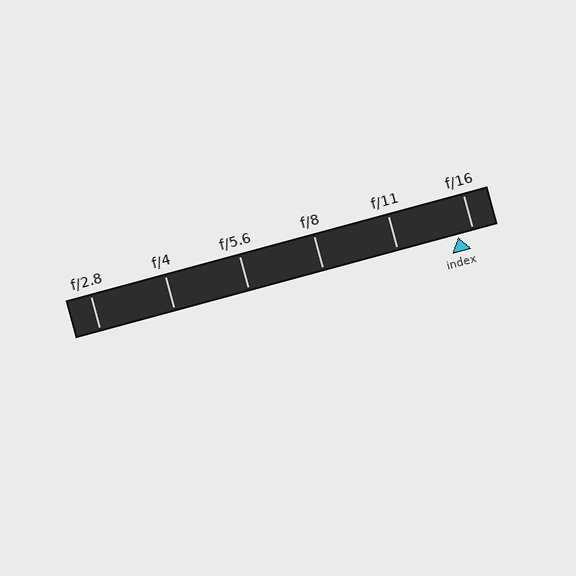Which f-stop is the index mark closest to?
The index mark is closest to f/16.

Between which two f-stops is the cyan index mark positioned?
The index mark is between f/11 and f/16.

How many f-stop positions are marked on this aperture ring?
There are 6 f-stop positions marked.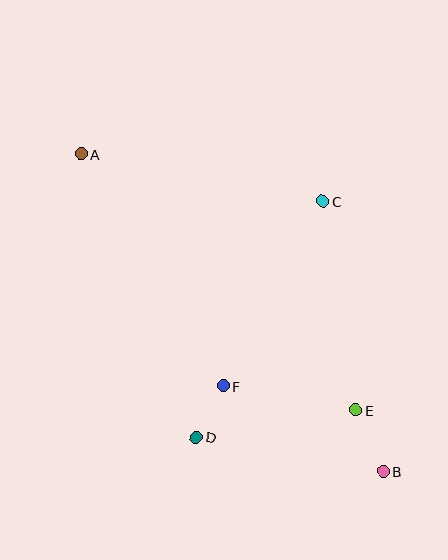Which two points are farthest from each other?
Points A and B are farthest from each other.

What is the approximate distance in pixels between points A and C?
The distance between A and C is approximately 246 pixels.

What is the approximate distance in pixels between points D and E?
The distance between D and E is approximately 162 pixels.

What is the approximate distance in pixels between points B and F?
The distance between B and F is approximately 181 pixels.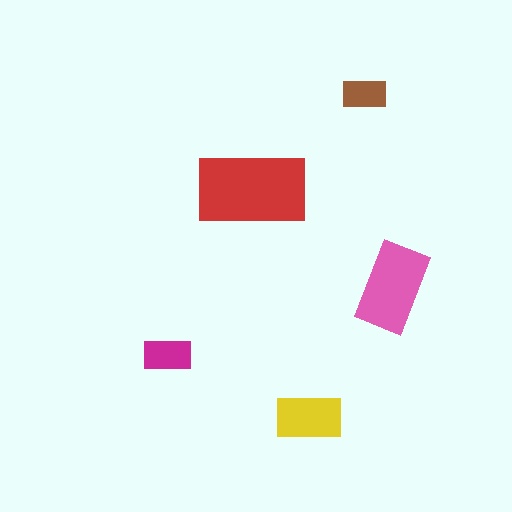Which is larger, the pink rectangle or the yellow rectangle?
The pink one.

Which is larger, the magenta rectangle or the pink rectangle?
The pink one.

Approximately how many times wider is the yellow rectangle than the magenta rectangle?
About 1.5 times wider.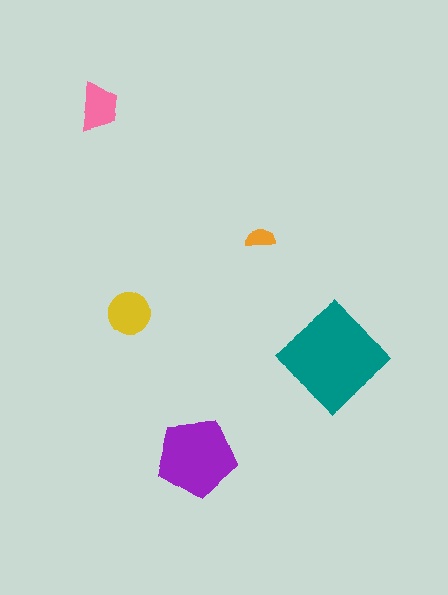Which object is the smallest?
The orange semicircle.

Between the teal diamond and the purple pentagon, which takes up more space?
The teal diamond.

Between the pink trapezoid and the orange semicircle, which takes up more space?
The pink trapezoid.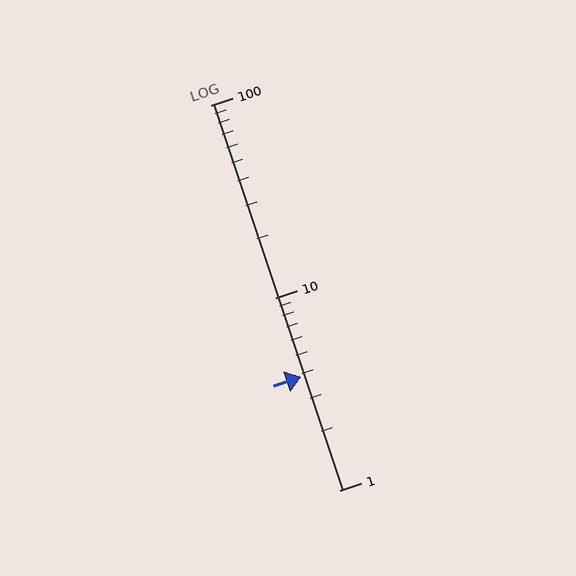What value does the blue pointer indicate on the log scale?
The pointer indicates approximately 3.9.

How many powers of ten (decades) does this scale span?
The scale spans 2 decades, from 1 to 100.